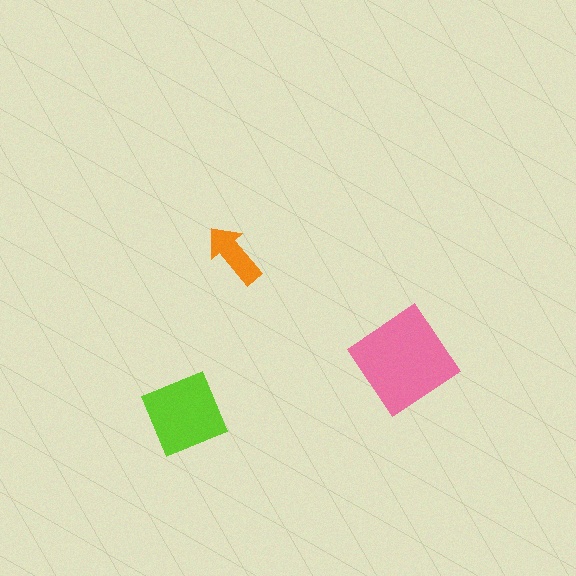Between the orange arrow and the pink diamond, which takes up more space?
The pink diamond.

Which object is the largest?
The pink diamond.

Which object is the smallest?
The orange arrow.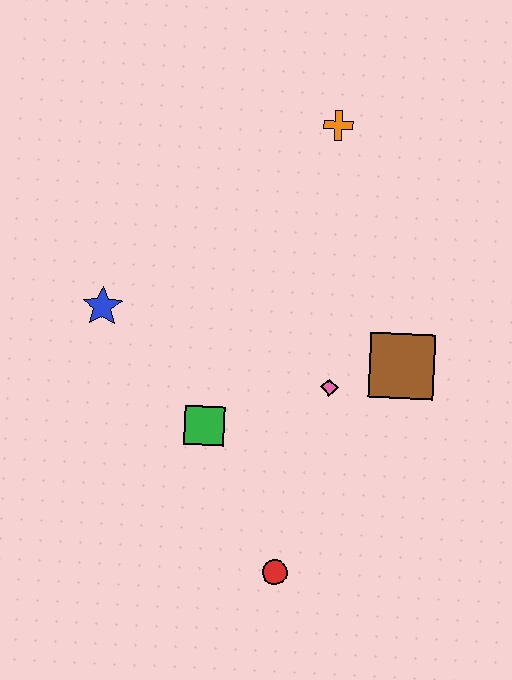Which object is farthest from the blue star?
The red circle is farthest from the blue star.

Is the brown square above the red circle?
Yes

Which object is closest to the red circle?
The green square is closest to the red circle.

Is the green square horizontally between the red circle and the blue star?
Yes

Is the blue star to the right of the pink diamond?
No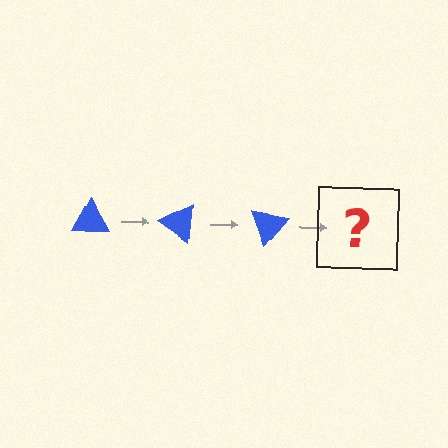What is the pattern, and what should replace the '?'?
The pattern is that the triangle rotates 35 degrees each step. The '?' should be a blue triangle rotated 105 degrees.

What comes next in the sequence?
The next element should be a blue triangle rotated 105 degrees.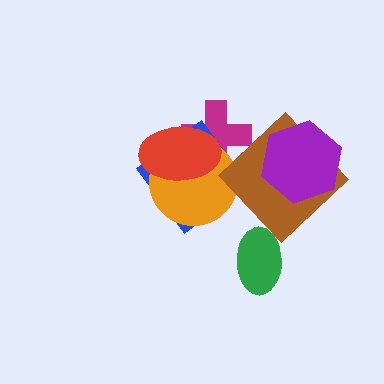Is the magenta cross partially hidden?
Yes, it is partially covered by another shape.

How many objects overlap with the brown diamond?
1 object overlaps with the brown diamond.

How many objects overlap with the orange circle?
3 objects overlap with the orange circle.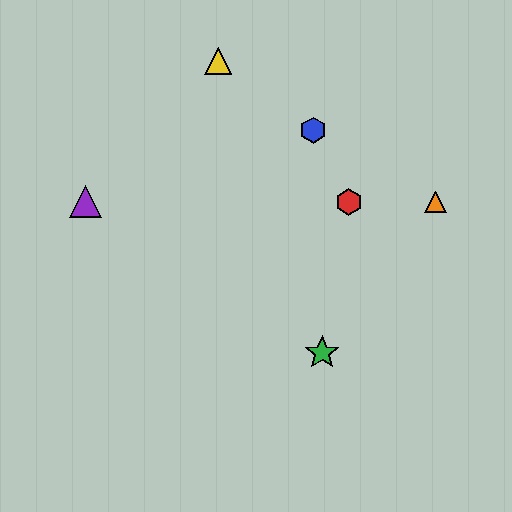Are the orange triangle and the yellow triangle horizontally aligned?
No, the orange triangle is at y≈202 and the yellow triangle is at y≈61.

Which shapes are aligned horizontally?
The red hexagon, the purple triangle, the orange triangle are aligned horizontally.